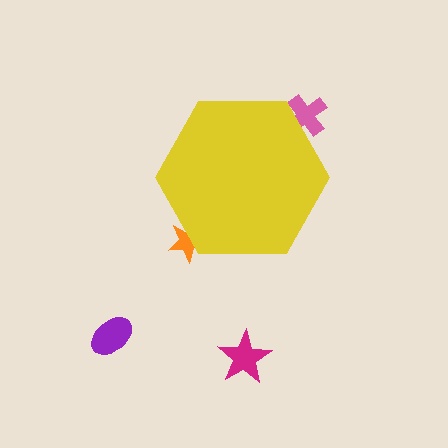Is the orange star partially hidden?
Yes, the orange star is partially hidden behind the yellow hexagon.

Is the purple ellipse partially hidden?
No, the purple ellipse is fully visible.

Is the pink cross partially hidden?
Yes, the pink cross is partially hidden behind the yellow hexagon.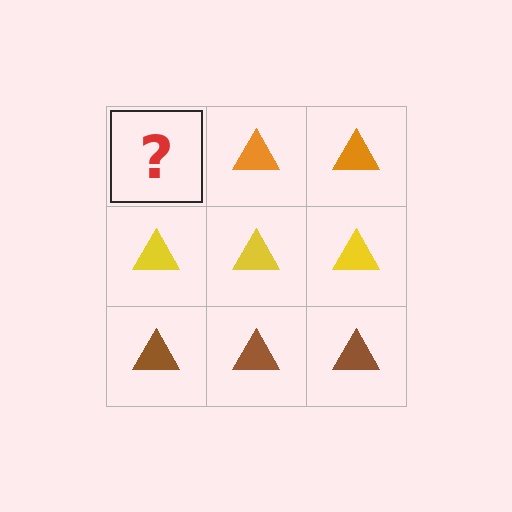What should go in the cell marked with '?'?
The missing cell should contain an orange triangle.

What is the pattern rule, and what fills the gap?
The rule is that each row has a consistent color. The gap should be filled with an orange triangle.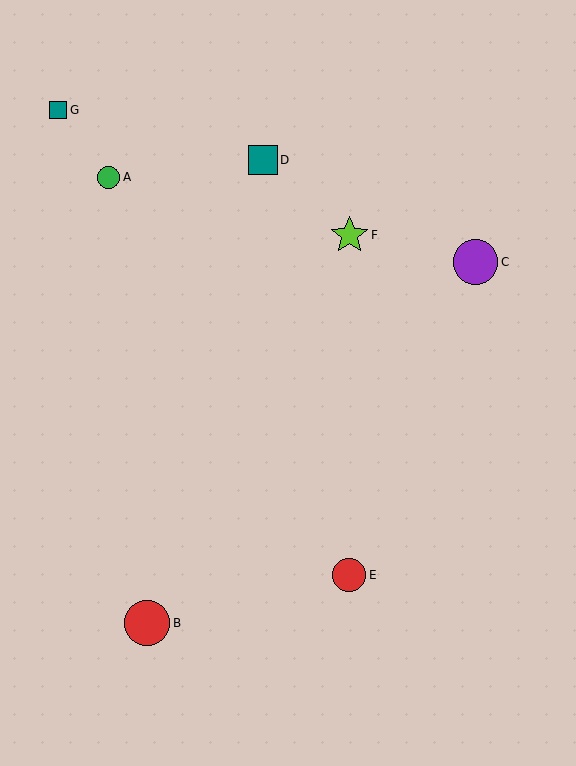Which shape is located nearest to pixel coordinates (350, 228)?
The lime star (labeled F) at (349, 235) is nearest to that location.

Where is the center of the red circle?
The center of the red circle is at (147, 623).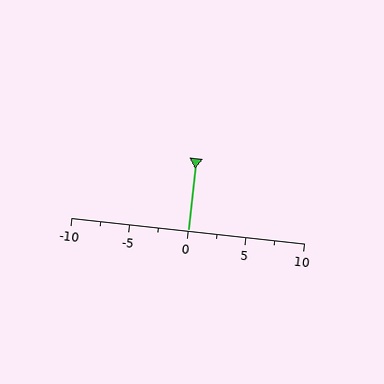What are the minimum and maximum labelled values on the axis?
The axis runs from -10 to 10.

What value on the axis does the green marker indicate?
The marker indicates approximately 0.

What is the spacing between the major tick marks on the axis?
The major ticks are spaced 5 apart.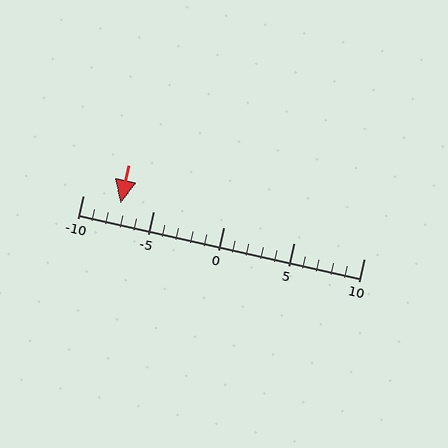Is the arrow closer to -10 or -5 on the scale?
The arrow is closer to -5.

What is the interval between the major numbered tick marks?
The major tick marks are spaced 5 units apart.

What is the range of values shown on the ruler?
The ruler shows values from -10 to 10.